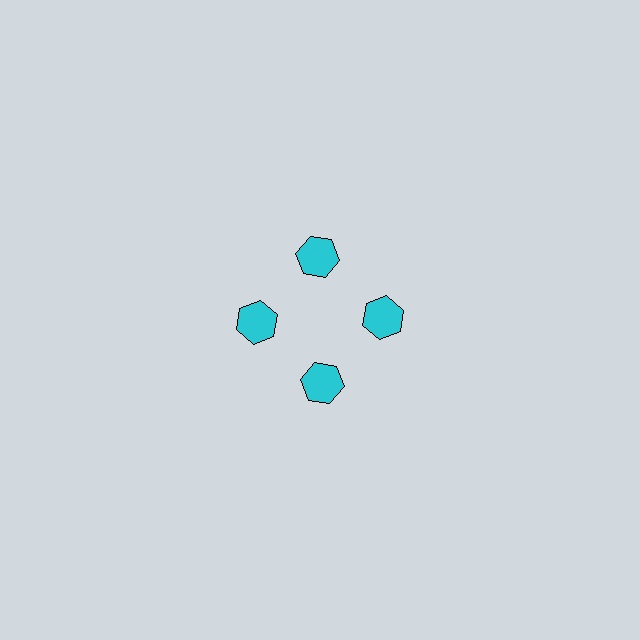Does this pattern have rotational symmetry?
Yes, this pattern has 4-fold rotational symmetry. It looks the same after rotating 90 degrees around the center.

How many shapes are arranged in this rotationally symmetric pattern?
There are 4 shapes, arranged in 4 groups of 1.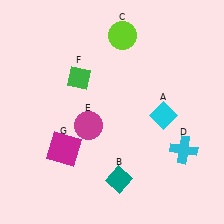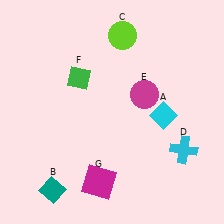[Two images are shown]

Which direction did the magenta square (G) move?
The magenta square (G) moved right.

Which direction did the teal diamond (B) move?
The teal diamond (B) moved left.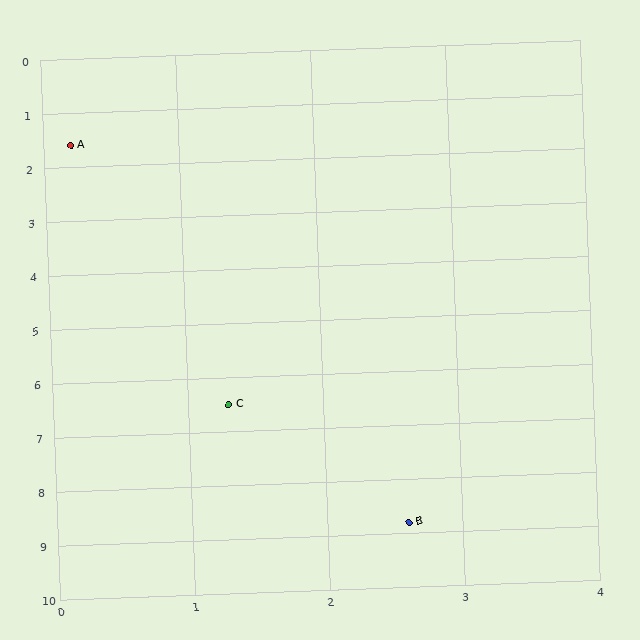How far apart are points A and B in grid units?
Points A and B are about 7.6 grid units apart.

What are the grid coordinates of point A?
Point A is at approximately (0.2, 1.6).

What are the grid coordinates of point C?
Point C is at approximately (1.3, 6.5).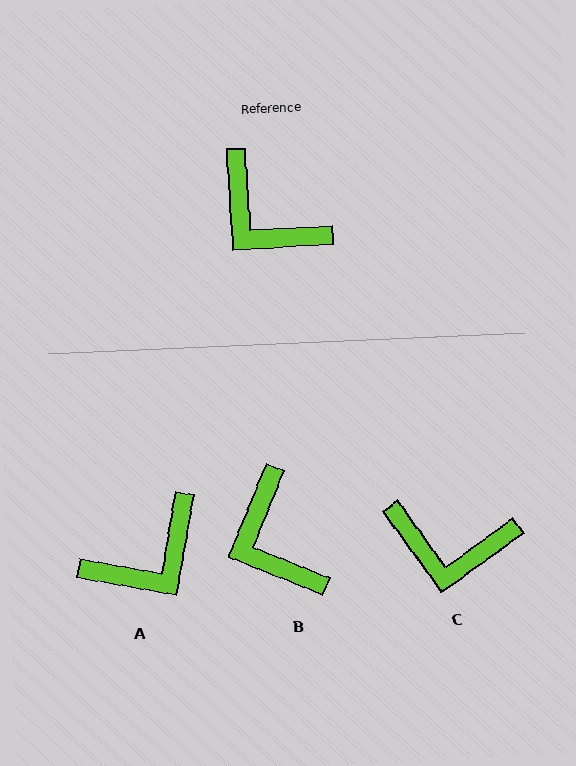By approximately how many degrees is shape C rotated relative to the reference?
Approximately 33 degrees counter-clockwise.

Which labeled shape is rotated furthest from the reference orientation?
A, about 77 degrees away.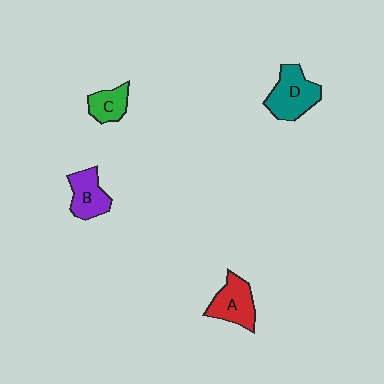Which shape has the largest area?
Shape D (teal).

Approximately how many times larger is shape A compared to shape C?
Approximately 1.5 times.